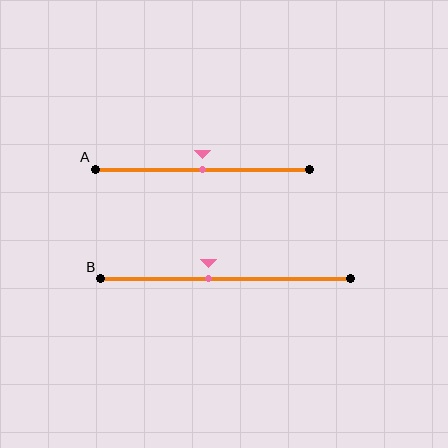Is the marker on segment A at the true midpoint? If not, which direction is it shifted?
Yes, the marker on segment A is at the true midpoint.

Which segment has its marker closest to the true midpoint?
Segment A has its marker closest to the true midpoint.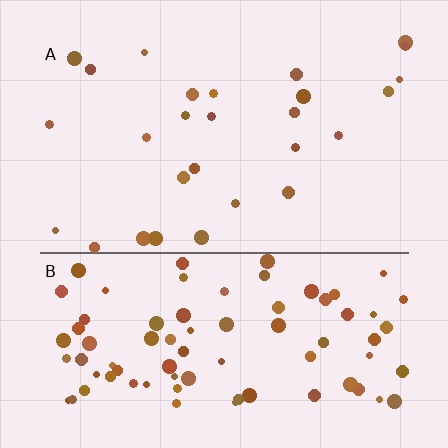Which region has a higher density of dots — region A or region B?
B (the bottom).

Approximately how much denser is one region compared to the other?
Approximately 2.9× — region B over region A.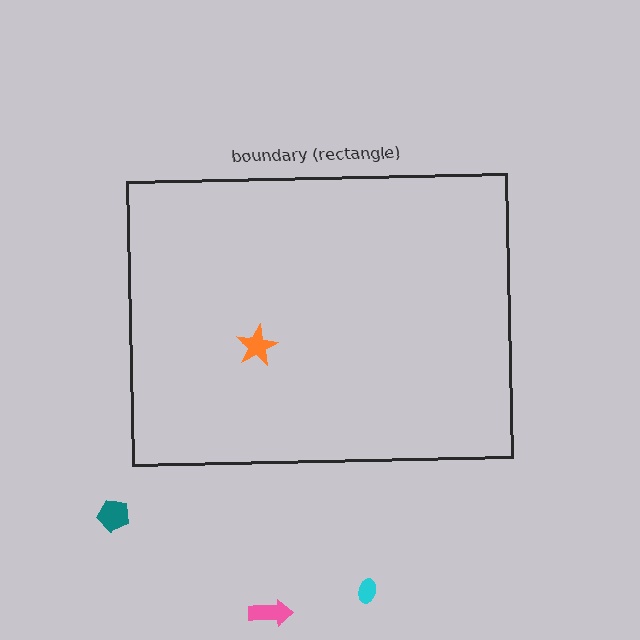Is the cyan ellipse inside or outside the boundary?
Outside.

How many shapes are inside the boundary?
1 inside, 3 outside.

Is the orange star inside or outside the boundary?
Inside.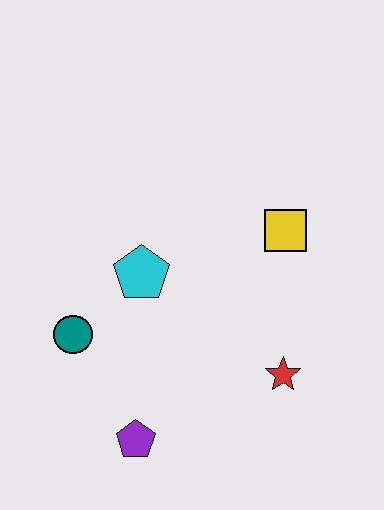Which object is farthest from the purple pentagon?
The yellow square is farthest from the purple pentagon.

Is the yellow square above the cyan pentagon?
Yes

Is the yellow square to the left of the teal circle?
No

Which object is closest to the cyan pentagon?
The teal circle is closest to the cyan pentagon.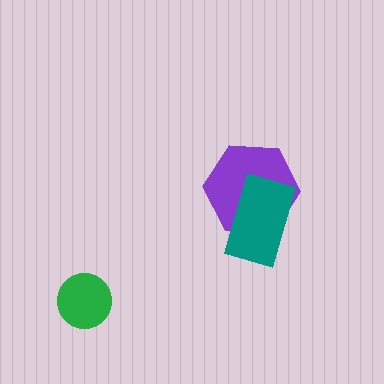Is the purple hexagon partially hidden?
Yes, it is partially covered by another shape.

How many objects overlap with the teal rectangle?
1 object overlaps with the teal rectangle.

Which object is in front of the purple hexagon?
The teal rectangle is in front of the purple hexagon.